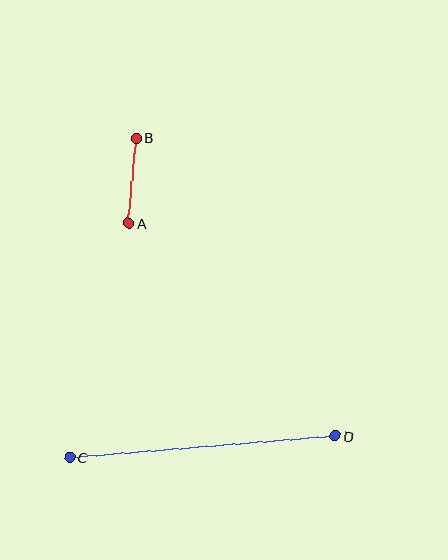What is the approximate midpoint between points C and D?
The midpoint is at approximately (202, 446) pixels.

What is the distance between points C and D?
The distance is approximately 267 pixels.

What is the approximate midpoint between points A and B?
The midpoint is at approximately (133, 181) pixels.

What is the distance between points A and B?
The distance is approximately 86 pixels.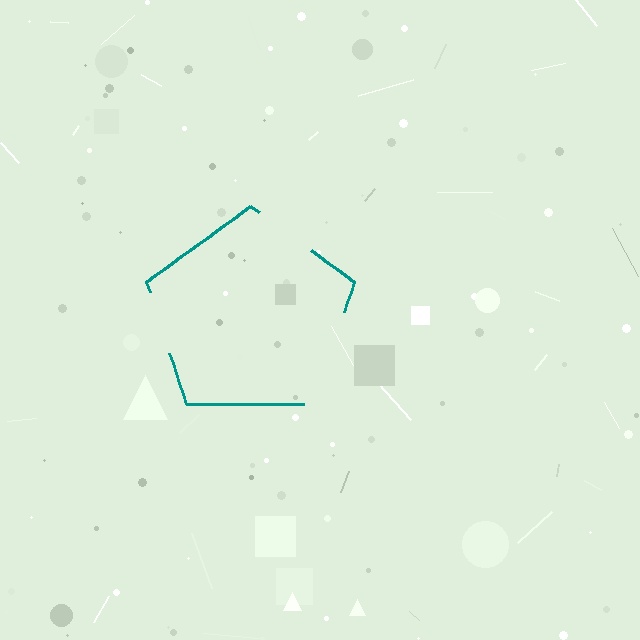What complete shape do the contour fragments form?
The contour fragments form a pentagon.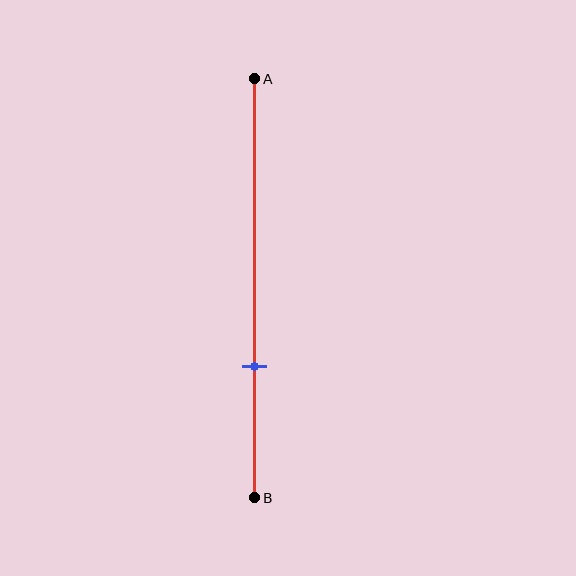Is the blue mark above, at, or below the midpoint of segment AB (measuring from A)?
The blue mark is below the midpoint of segment AB.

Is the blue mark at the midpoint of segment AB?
No, the mark is at about 70% from A, not at the 50% midpoint.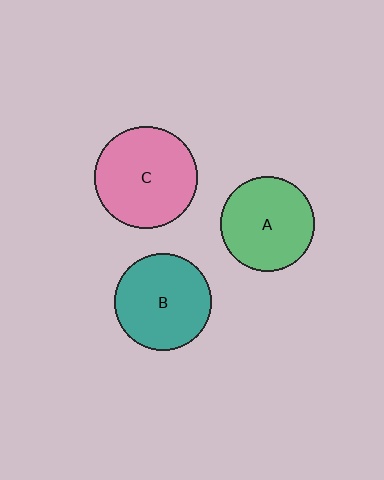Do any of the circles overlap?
No, none of the circles overlap.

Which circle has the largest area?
Circle C (pink).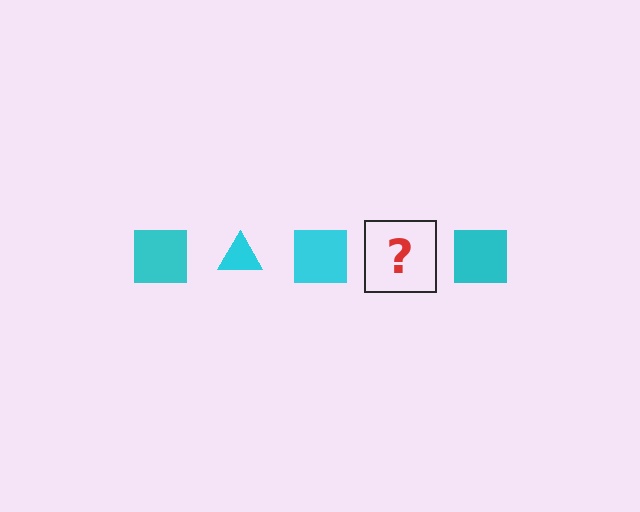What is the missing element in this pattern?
The missing element is a cyan triangle.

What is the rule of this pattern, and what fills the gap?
The rule is that the pattern cycles through square, triangle shapes in cyan. The gap should be filled with a cyan triangle.